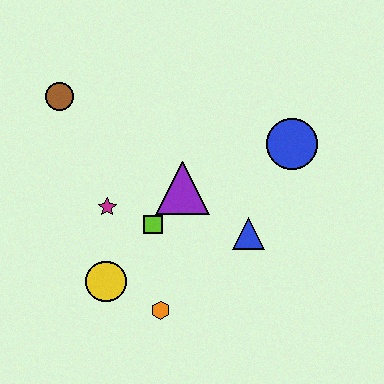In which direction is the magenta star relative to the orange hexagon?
The magenta star is above the orange hexagon.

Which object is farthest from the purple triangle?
The brown circle is farthest from the purple triangle.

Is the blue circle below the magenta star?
No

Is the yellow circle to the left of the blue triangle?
Yes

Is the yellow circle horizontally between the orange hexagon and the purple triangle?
No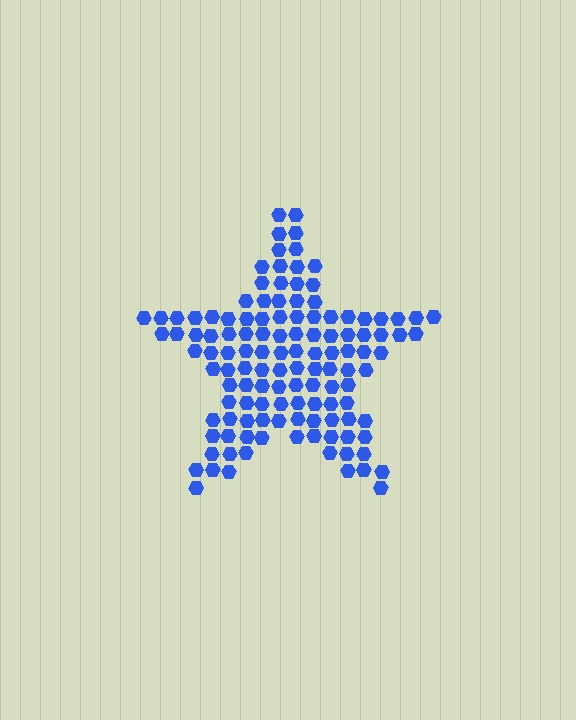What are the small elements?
The small elements are hexagons.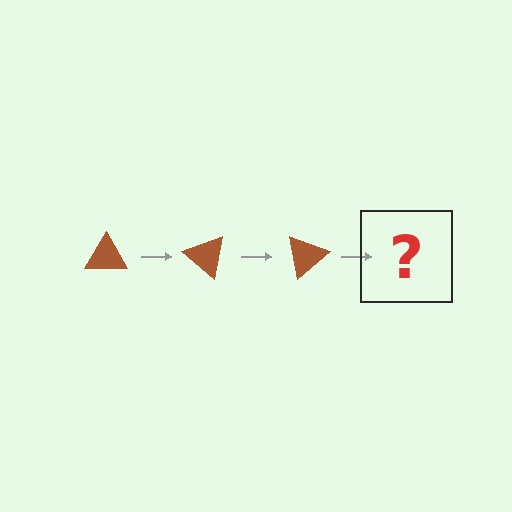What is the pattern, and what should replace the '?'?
The pattern is that the triangle rotates 40 degrees each step. The '?' should be a brown triangle rotated 120 degrees.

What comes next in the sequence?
The next element should be a brown triangle rotated 120 degrees.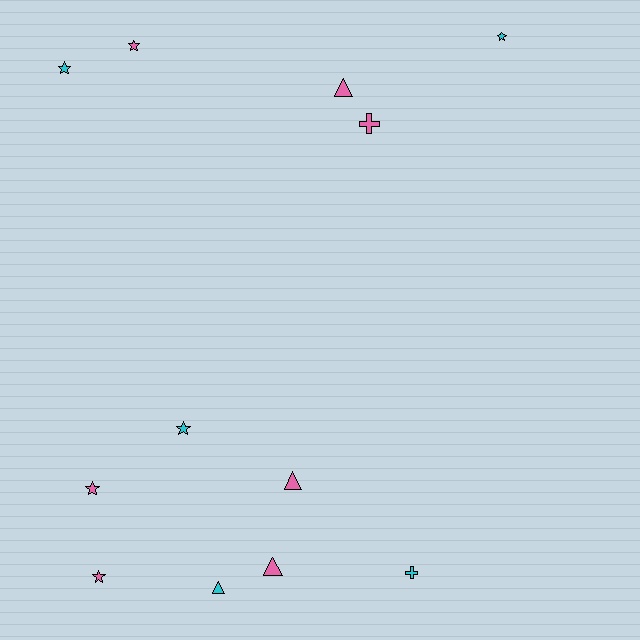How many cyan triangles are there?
There is 1 cyan triangle.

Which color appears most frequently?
Pink, with 7 objects.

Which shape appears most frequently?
Star, with 6 objects.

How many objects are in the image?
There are 12 objects.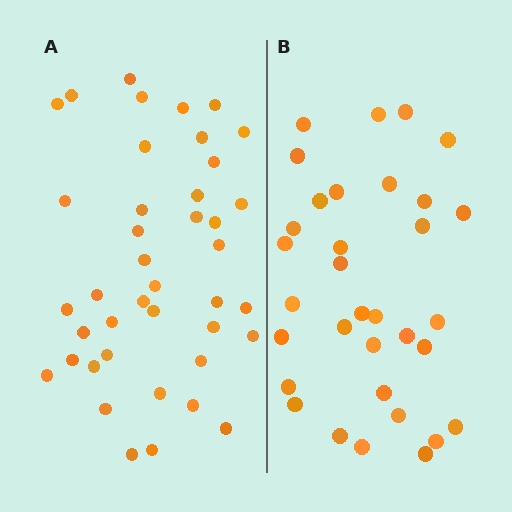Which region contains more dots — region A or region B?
Region A (the left region) has more dots.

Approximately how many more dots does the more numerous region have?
Region A has roughly 8 or so more dots than region B.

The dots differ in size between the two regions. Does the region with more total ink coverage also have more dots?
No. Region B has more total ink coverage because its dots are larger, but region A actually contains more individual dots. Total area can be misleading — the number of items is what matters here.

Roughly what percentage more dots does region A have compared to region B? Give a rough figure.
About 25% more.